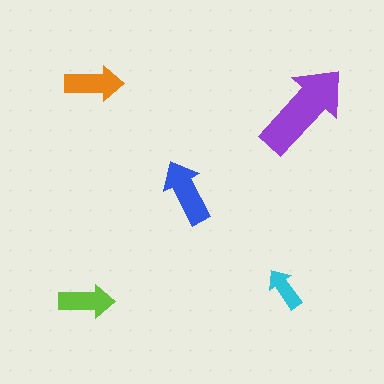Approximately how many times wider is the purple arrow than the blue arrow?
About 1.5 times wider.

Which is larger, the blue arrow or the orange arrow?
The blue one.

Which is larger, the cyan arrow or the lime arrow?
The lime one.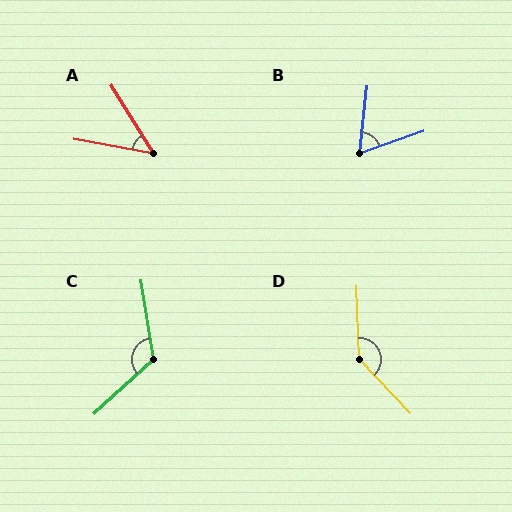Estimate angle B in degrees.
Approximately 64 degrees.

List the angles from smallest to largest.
A (48°), B (64°), C (123°), D (139°).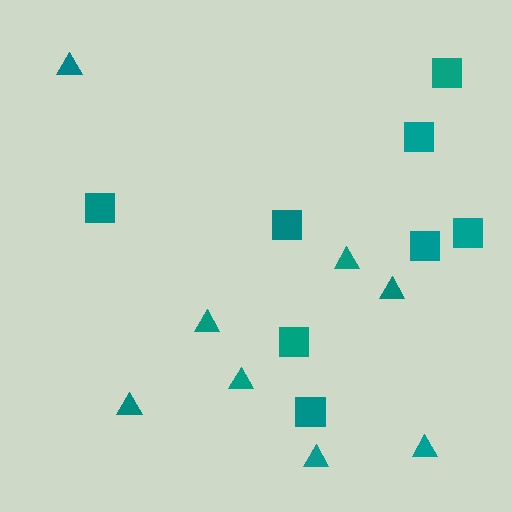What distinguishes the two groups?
There are 2 groups: one group of squares (8) and one group of triangles (8).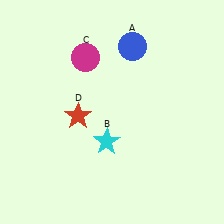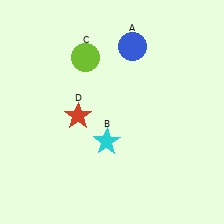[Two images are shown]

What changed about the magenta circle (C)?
In Image 1, C is magenta. In Image 2, it changed to lime.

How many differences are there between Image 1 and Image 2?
There is 1 difference between the two images.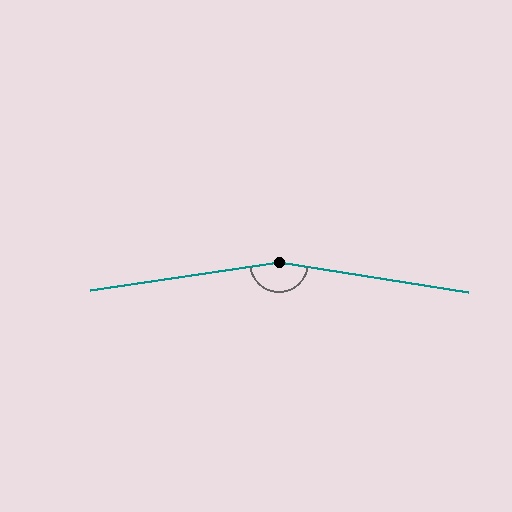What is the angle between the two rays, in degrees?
Approximately 162 degrees.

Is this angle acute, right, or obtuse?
It is obtuse.